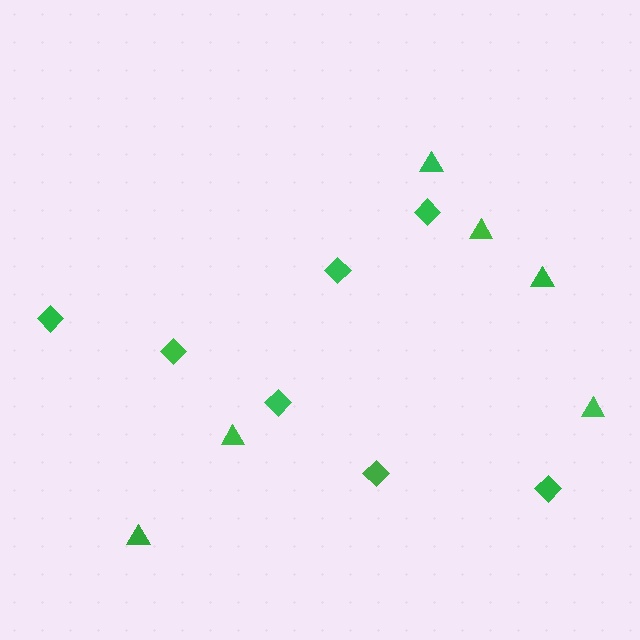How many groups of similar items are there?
There are 2 groups: one group of diamonds (7) and one group of triangles (6).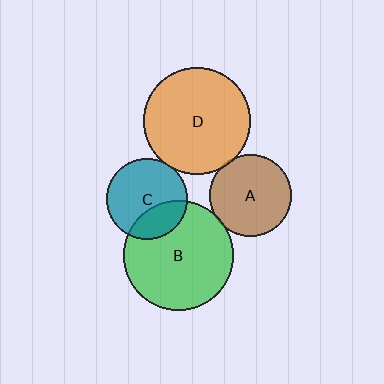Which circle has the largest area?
Circle B (green).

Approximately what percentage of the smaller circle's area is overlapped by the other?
Approximately 5%.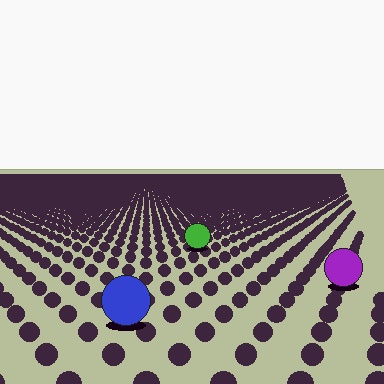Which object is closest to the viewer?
The blue circle is closest. The texture marks near it are larger and more spread out.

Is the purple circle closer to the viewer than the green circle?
Yes. The purple circle is closer — you can tell from the texture gradient: the ground texture is coarser near it.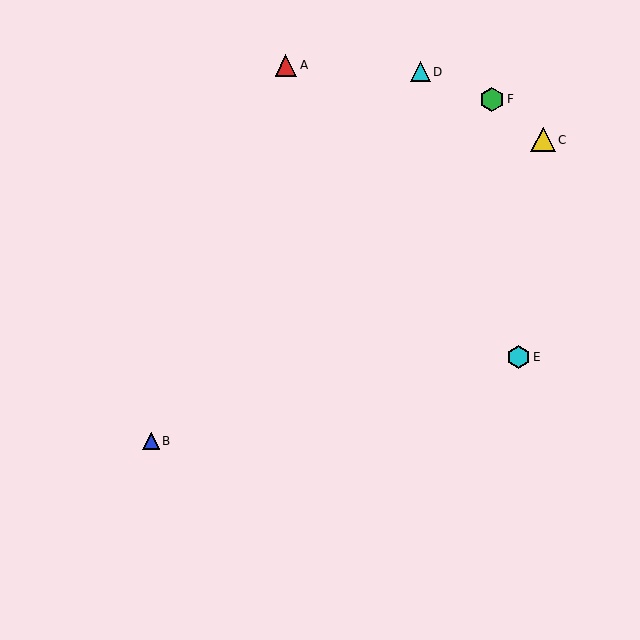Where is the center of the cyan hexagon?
The center of the cyan hexagon is at (518, 357).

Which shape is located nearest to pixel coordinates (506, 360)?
The cyan hexagon (labeled E) at (518, 357) is nearest to that location.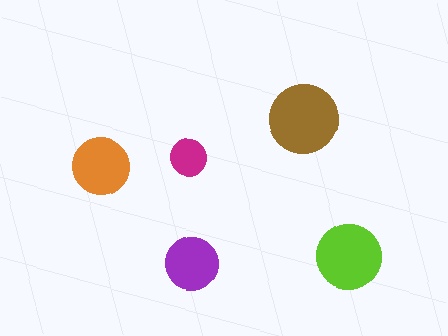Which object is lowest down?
The purple circle is bottommost.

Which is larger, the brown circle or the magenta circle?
The brown one.